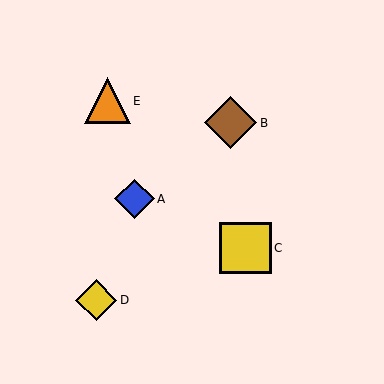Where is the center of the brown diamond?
The center of the brown diamond is at (231, 123).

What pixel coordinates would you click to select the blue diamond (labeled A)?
Click at (134, 199) to select the blue diamond A.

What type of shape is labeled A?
Shape A is a blue diamond.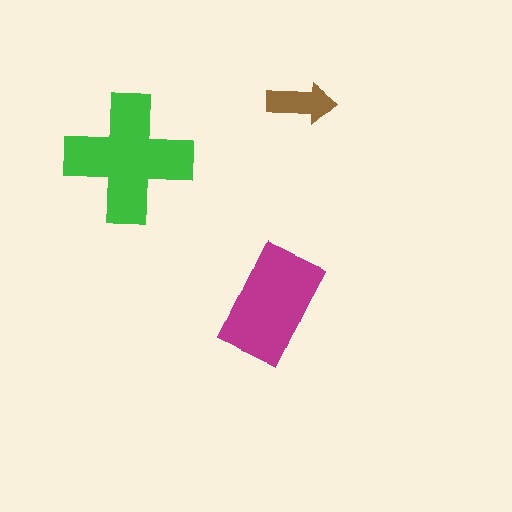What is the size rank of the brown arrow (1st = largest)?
3rd.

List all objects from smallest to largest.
The brown arrow, the magenta rectangle, the green cross.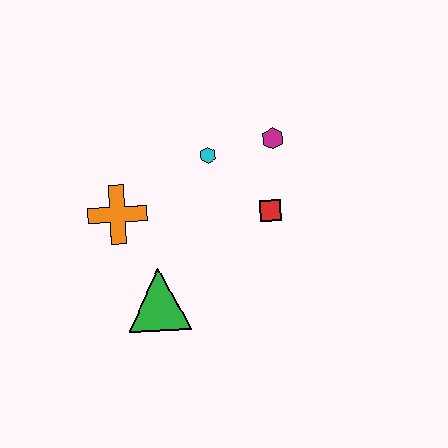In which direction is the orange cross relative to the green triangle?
The orange cross is above the green triangle.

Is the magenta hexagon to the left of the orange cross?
No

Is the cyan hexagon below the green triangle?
No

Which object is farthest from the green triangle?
The magenta hexagon is farthest from the green triangle.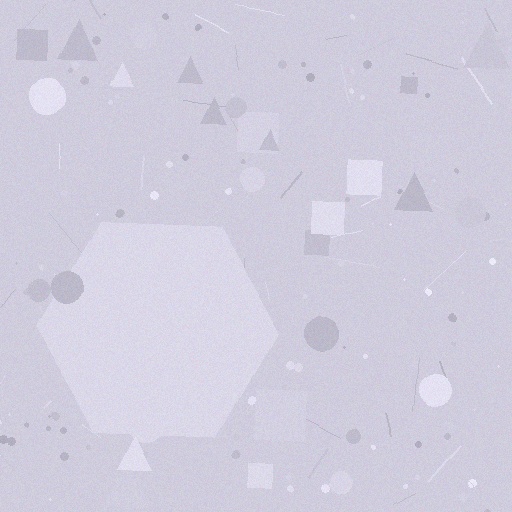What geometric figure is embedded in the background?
A hexagon is embedded in the background.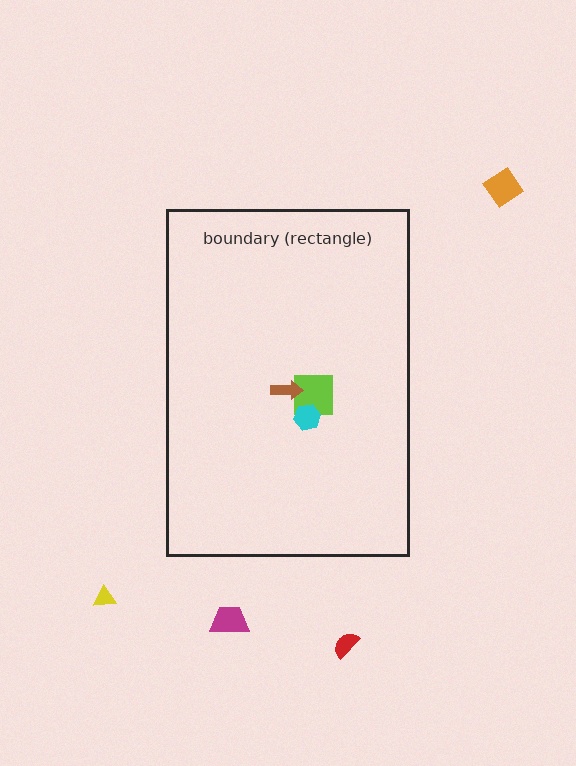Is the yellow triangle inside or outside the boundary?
Outside.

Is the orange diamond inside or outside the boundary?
Outside.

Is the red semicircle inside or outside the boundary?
Outside.